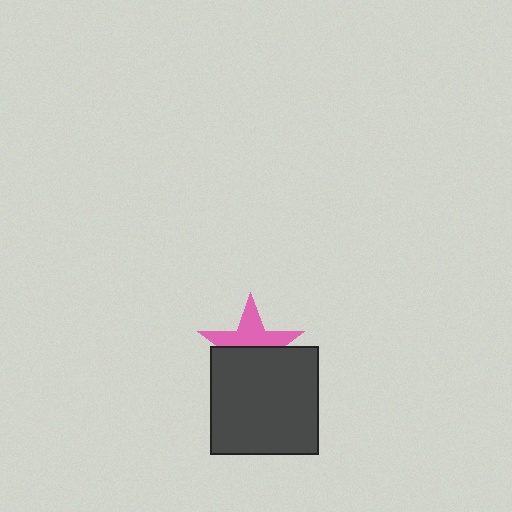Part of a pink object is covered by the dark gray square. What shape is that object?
It is a star.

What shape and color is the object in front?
The object in front is a dark gray square.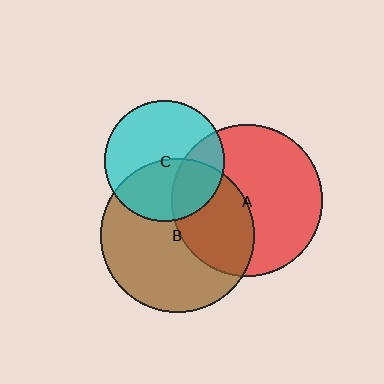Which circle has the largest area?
Circle B (brown).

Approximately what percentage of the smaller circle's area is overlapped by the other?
Approximately 40%.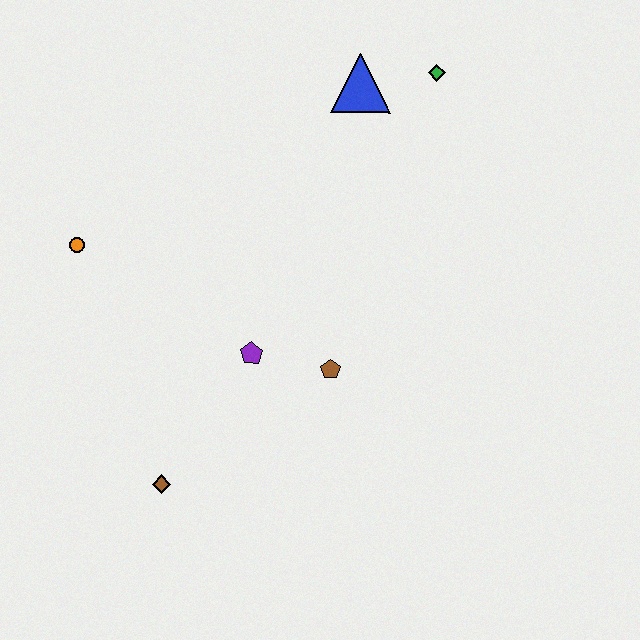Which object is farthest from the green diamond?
The brown diamond is farthest from the green diamond.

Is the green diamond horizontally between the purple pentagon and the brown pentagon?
No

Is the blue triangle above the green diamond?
No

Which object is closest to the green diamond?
The blue triangle is closest to the green diamond.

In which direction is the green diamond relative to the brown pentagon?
The green diamond is above the brown pentagon.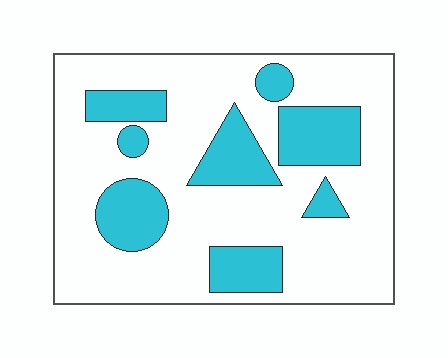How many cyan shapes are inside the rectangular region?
8.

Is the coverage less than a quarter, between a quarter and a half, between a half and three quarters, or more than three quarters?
Between a quarter and a half.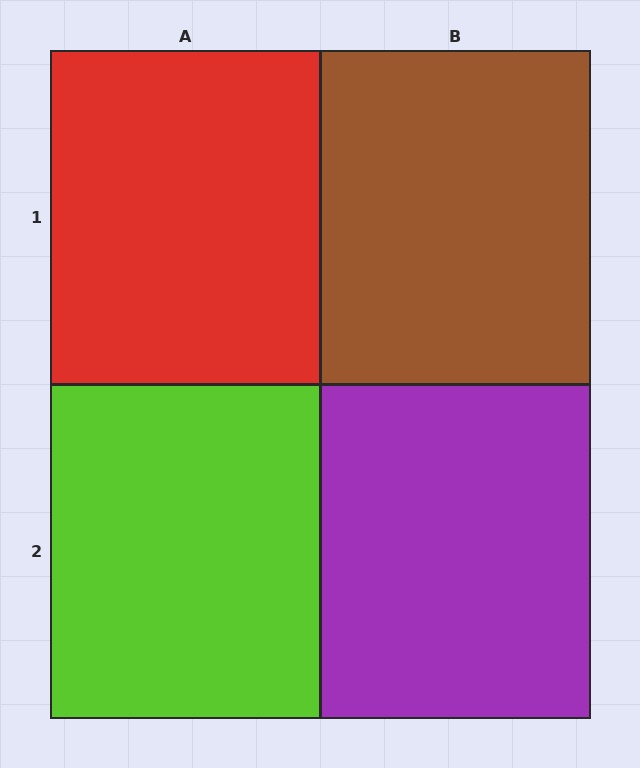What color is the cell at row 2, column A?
Lime.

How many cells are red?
1 cell is red.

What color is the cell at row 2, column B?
Purple.